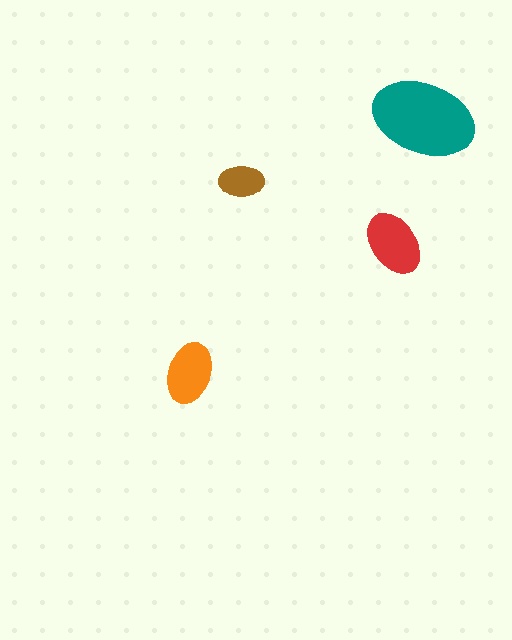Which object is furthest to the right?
The teal ellipse is rightmost.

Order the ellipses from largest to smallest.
the teal one, the red one, the orange one, the brown one.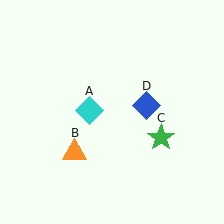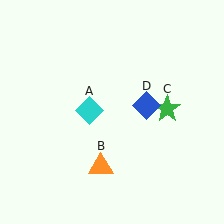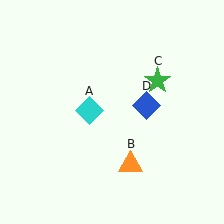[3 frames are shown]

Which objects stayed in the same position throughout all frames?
Cyan diamond (object A) and blue diamond (object D) remained stationary.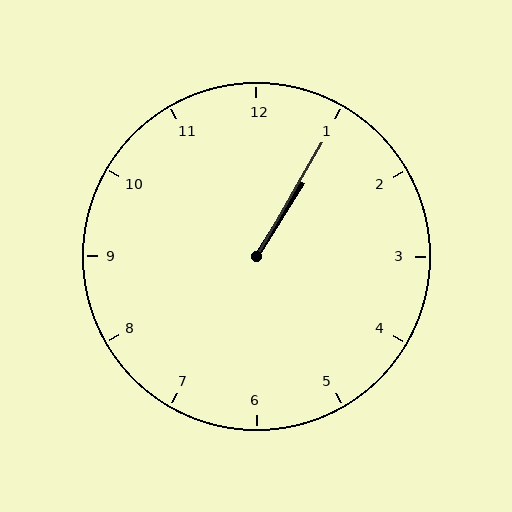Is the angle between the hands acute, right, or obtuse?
It is acute.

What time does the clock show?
1:05.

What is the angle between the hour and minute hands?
Approximately 2 degrees.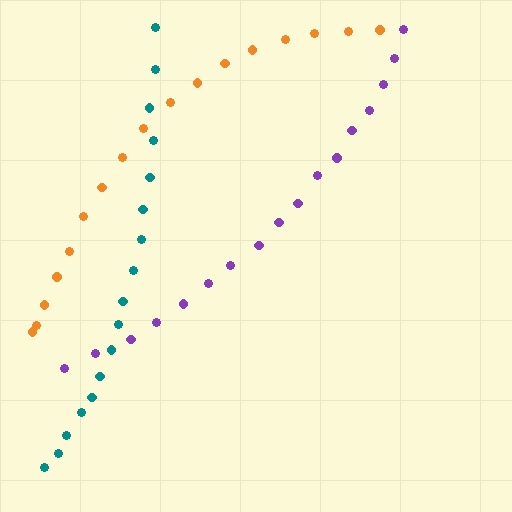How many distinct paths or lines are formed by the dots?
There are 3 distinct paths.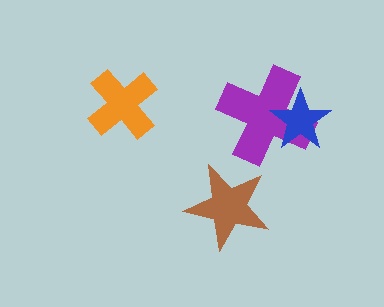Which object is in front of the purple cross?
The blue star is in front of the purple cross.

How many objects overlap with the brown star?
0 objects overlap with the brown star.